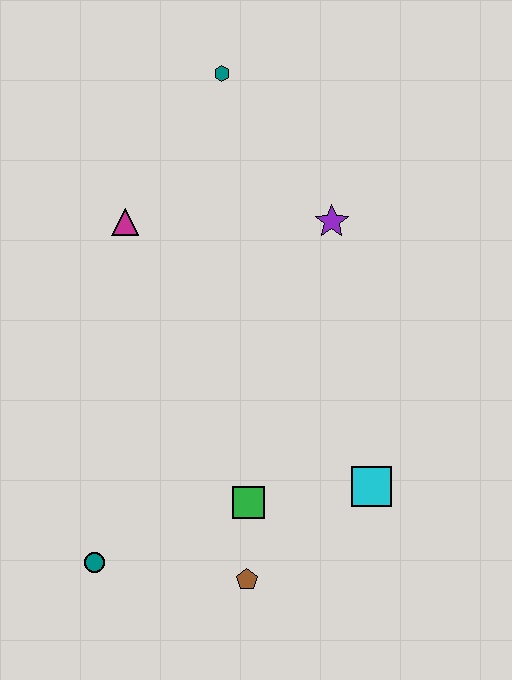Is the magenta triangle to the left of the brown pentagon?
Yes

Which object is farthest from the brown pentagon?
The teal hexagon is farthest from the brown pentagon.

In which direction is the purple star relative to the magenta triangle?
The purple star is to the right of the magenta triangle.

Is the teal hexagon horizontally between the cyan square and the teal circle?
Yes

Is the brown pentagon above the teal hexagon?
No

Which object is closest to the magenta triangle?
The teal hexagon is closest to the magenta triangle.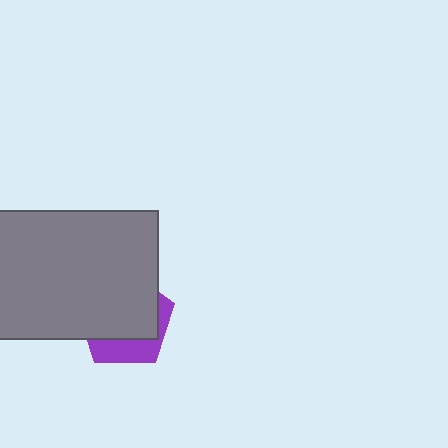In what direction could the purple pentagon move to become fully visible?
The purple pentagon could move toward the lower-right. That would shift it out from behind the gray rectangle entirely.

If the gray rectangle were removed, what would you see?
You would see the complete purple pentagon.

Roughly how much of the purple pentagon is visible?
A small part of it is visible (roughly 31%).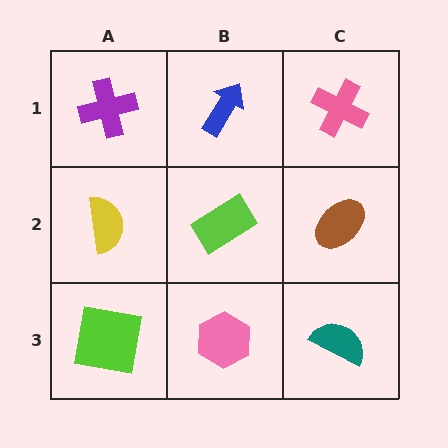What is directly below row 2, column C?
A teal semicircle.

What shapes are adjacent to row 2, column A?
A purple cross (row 1, column A), a lime square (row 3, column A), a lime rectangle (row 2, column B).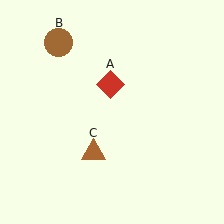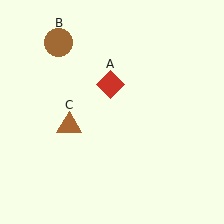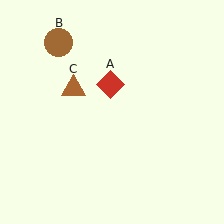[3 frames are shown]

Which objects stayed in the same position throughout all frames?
Red diamond (object A) and brown circle (object B) remained stationary.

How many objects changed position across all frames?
1 object changed position: brown triangle (object C).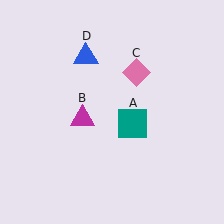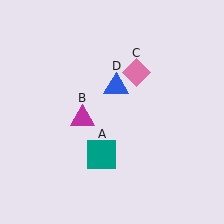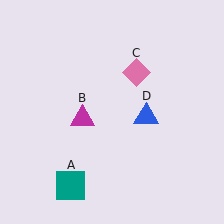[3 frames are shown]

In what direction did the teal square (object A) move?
The teal square (object A) moved down and to the left.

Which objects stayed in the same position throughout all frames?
Magenta triangle (object B) and pink diamond (object C) remained stationary.